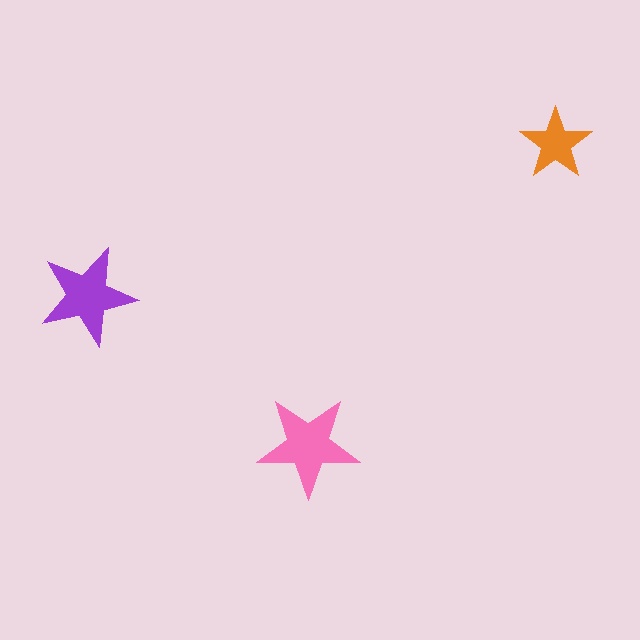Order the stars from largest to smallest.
the pink one, the purple one, the orange one.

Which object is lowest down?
The pink star is bottommost.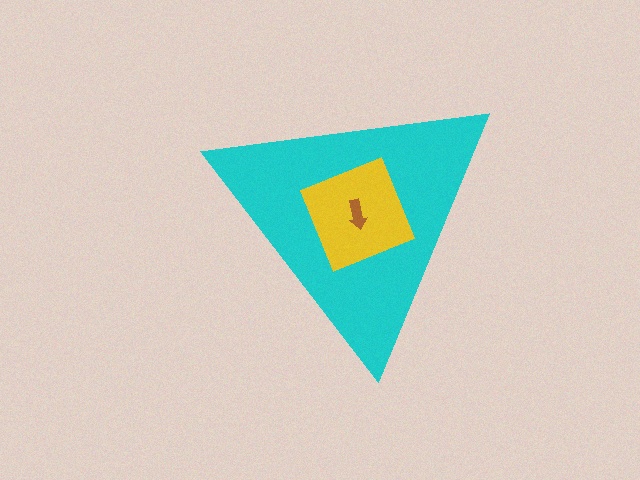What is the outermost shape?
The cyan triangle.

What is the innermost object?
The brown arrow.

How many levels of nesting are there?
3.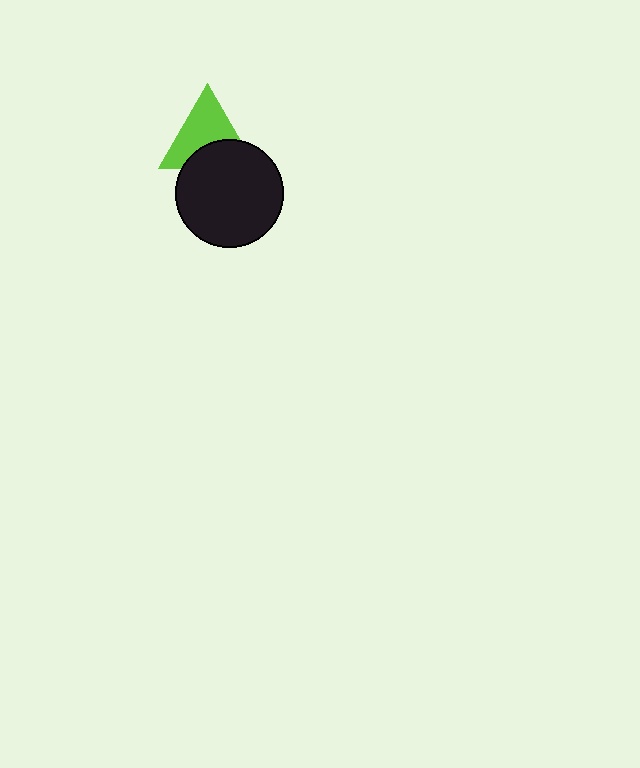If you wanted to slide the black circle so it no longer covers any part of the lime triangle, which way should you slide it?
Slide it down — that is the most direct way to separate the two shapes.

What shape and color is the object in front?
The object in front is a black circle.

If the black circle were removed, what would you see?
You would see the complete lime triangle.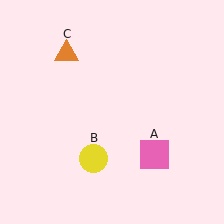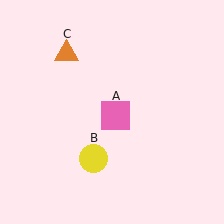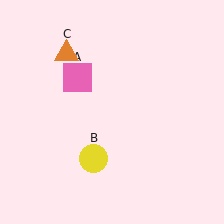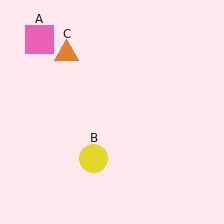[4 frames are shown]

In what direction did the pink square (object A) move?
The pink square (object A) moved up and to the left.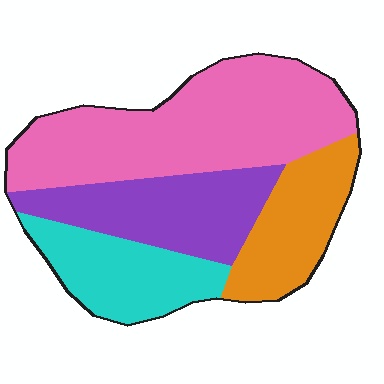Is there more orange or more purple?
Purple.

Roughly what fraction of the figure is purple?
Purple covers 22% of the figure.